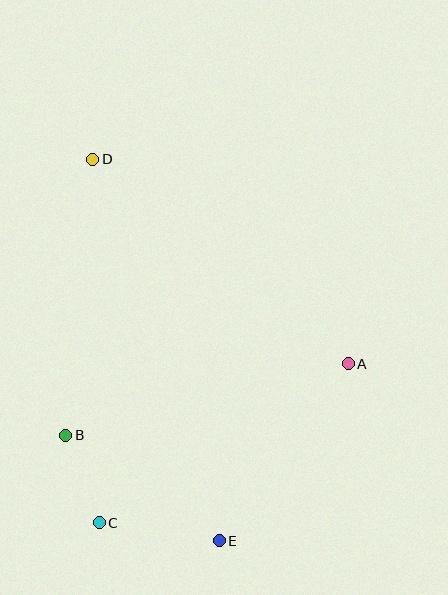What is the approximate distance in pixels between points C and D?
The distance between C and D is approximately 363 pixels.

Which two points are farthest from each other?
Points D and E are farthest from each other.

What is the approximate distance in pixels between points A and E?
The distance between A and E is approximately 219 pixels.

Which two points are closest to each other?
Points B and C are closest to each other.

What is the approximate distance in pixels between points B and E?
The distance between B and E is approximately 186 pixels.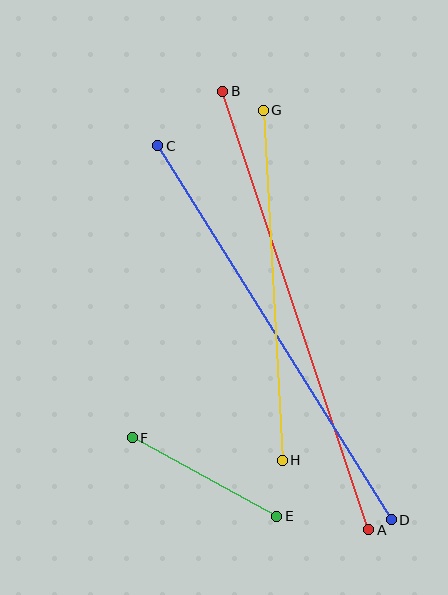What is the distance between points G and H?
The distance is approximately 351 pixels.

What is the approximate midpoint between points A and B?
The midpoint is at approximately (296, 311) pixels.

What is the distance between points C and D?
The distance is approximately 441 pixels.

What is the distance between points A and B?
The distance is approximately 462 pixels.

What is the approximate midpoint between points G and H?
The midpoint is at approximately (273, 285) pixels.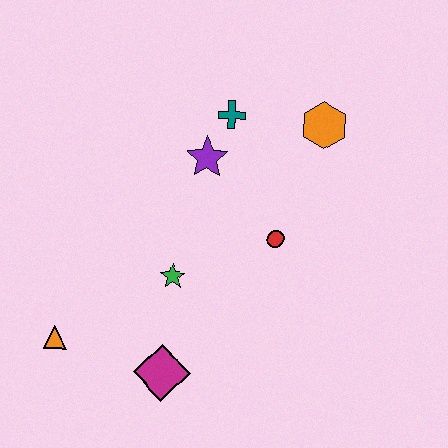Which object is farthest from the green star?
The orange hexagon is farthest from the green star.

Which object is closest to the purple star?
The teal cross is closest to the purple star.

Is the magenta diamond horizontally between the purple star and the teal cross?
No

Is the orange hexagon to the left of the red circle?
No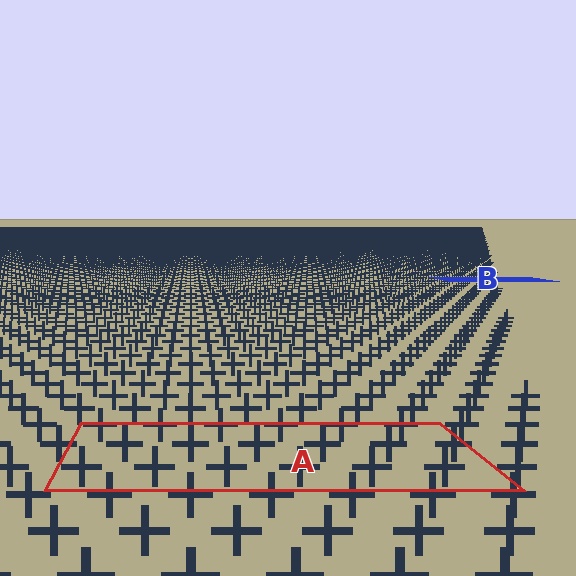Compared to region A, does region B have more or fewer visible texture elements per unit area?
Region B has more texture elements per unit area — they are packed more densely because it is farther away.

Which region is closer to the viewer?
Region A is closer. The texture elements there are larger and more spread out.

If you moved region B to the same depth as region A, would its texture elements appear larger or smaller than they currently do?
They would appear larger. At a closer depth, the same texture elements are projected at a bigger on-screen size.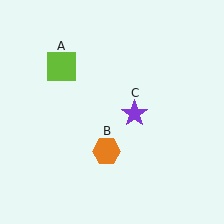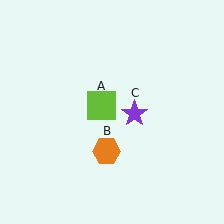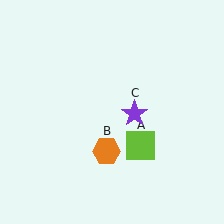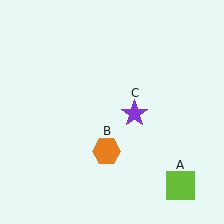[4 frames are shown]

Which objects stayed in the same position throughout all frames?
Orange hexagon (object B) and purple star (object C) remained stationary.